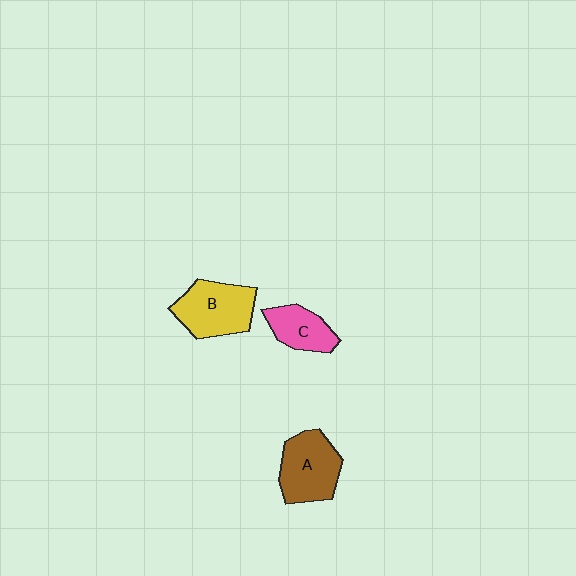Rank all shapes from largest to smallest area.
From largest to smallest: B (yellow), A (brown), C (pink).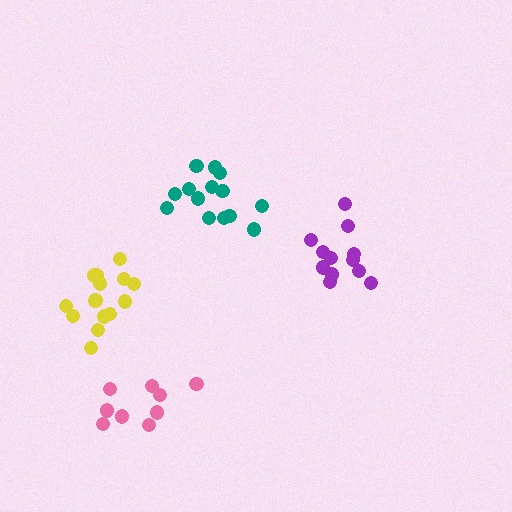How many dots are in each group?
Group 1: 12 dots, Group 2: 14 dots, Group 3: 9 dots, Group 4: 15 dots (50 total).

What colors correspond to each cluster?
The clusters are colored: purple, yellow, pink, teal.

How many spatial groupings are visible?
There are 4 spatial groupings.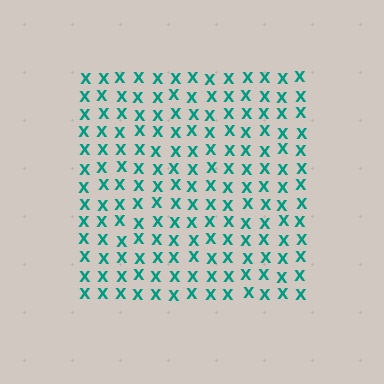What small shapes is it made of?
It is made of small letter X's.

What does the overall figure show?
The overall figure shows a square.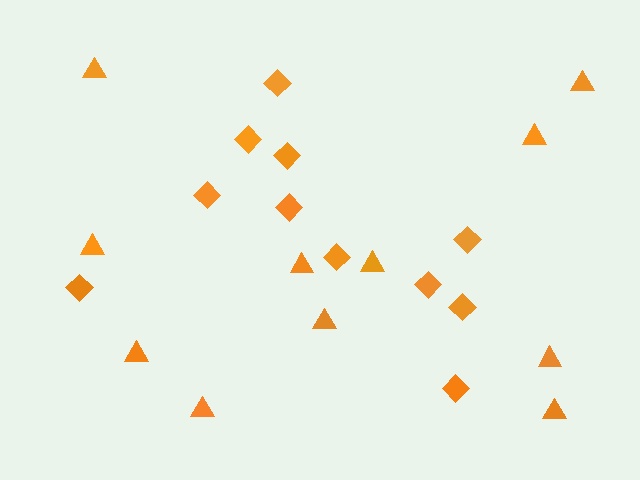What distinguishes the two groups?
There are 2 groups: one group of triangles (11) and one group of diamonds (11).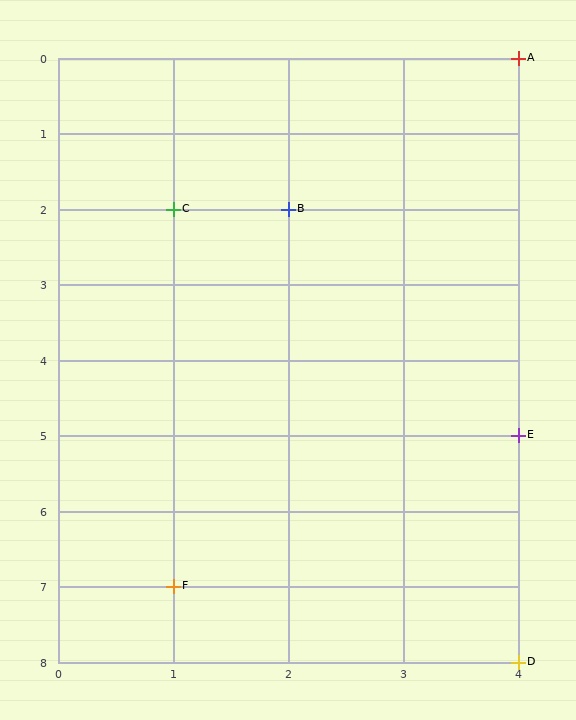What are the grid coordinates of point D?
Point D is at grid coordinates (4, 8).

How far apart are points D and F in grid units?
Points D and F are 3 columns and 1 row apart (about 3.2 grid units diagonally).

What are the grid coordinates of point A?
Point A is at grid coordinates (4, 0).